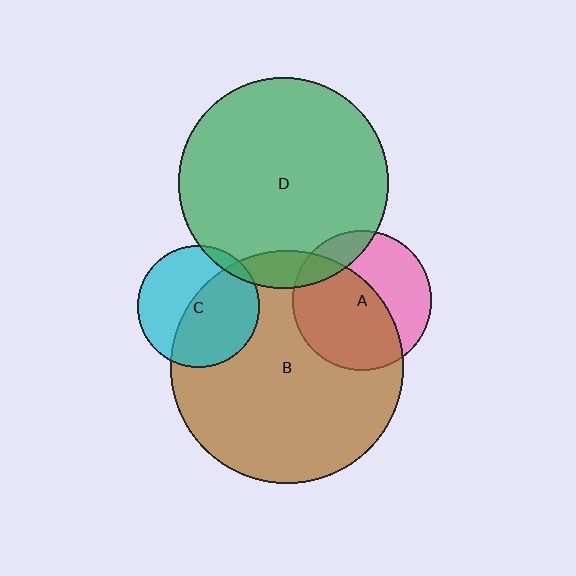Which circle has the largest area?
Circle B (brown).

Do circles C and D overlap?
Yes.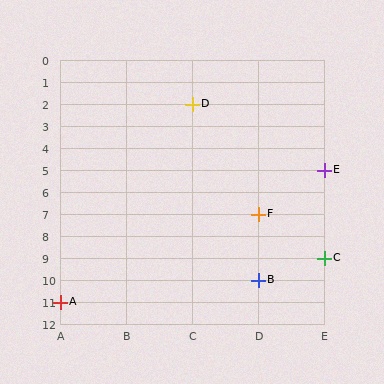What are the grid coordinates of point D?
Point D is at grid coordinates (C, 2).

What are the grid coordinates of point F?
Point F is at grid coordinates (D, 7).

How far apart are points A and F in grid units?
Points A and F are 3 columns and 4 rows apart (about 5.0 grid units diagonally).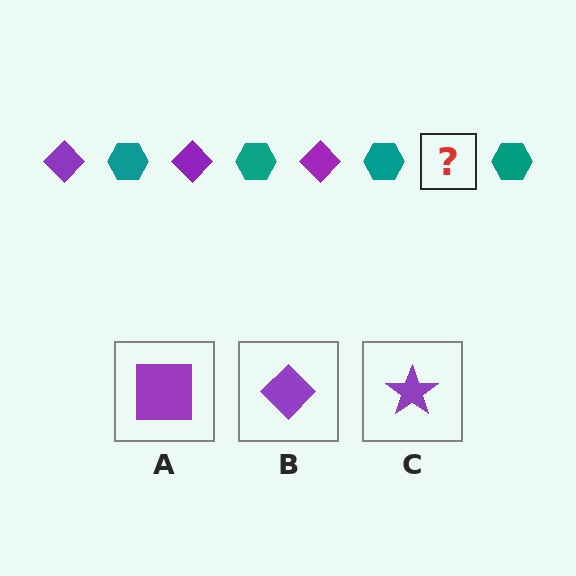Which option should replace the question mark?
Option B.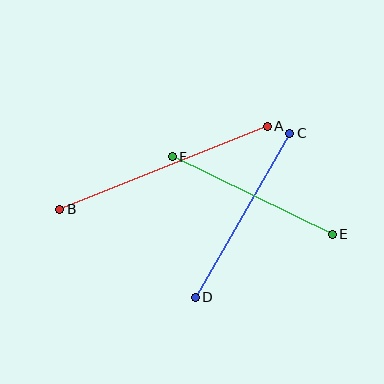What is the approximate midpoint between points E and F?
The midpoint is at approximately (252, 196) pixels.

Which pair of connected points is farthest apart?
Points A and B are farthest apart.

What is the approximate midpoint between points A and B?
The midpoint is at approximately (164, 168) pixels.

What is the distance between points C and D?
The distance is approximately 189 pixels.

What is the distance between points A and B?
The distance is approximately 223 pixels.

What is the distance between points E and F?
The distance is approximately 178 pixels.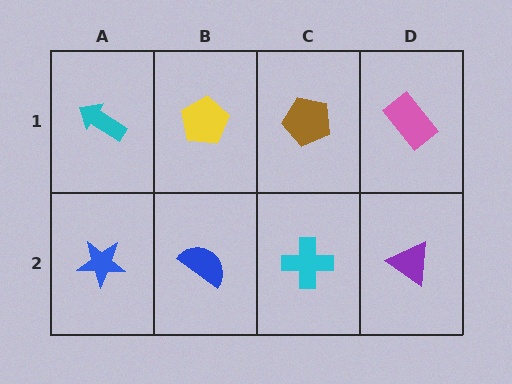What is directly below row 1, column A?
A blue star.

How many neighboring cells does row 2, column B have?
3.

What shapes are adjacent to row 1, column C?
A cyan cross (row 2, column C), a yellow pentagon (row 1, column B), a pink rectangle (row 1, column D).